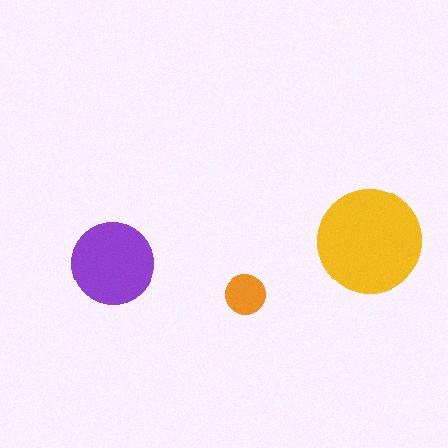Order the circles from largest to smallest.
the yellow one, the purple one, the orange one.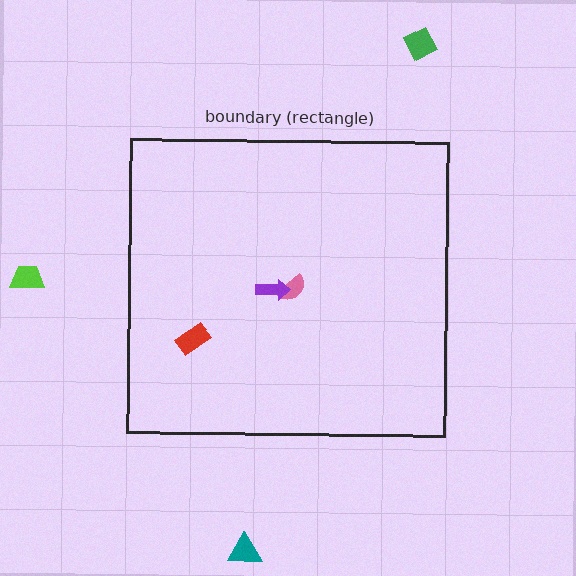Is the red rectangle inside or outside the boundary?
Inside.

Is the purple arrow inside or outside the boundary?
Inside.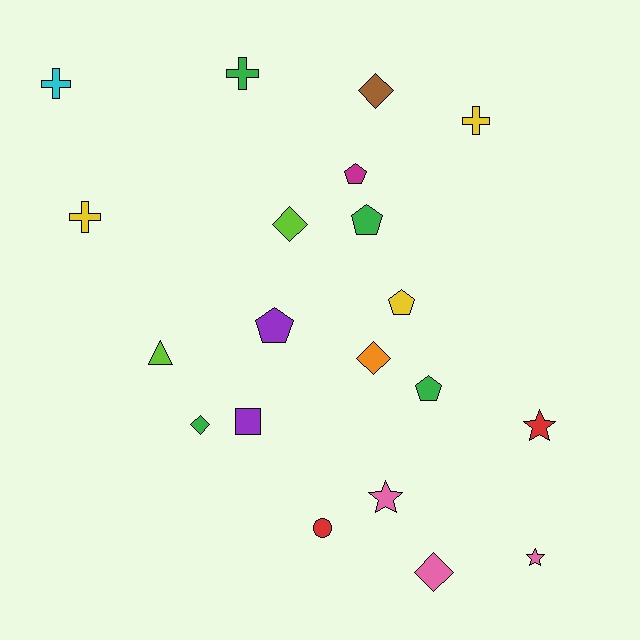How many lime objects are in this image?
There are 2 lime objects.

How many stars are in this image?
There are 3 stars.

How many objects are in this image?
There are 20 objects.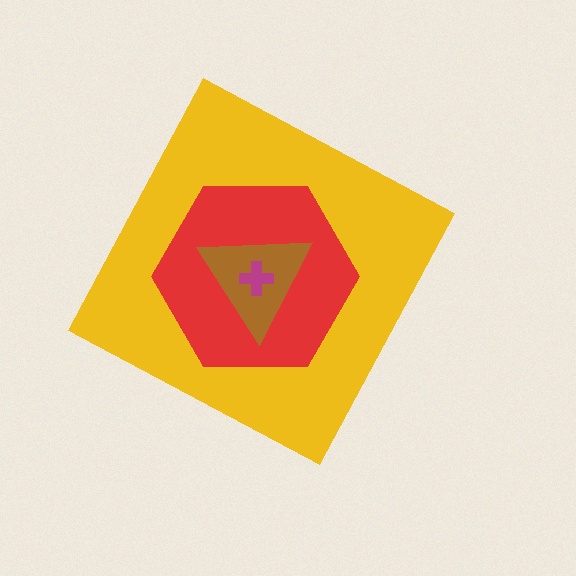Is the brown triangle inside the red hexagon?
Yes.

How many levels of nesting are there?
4.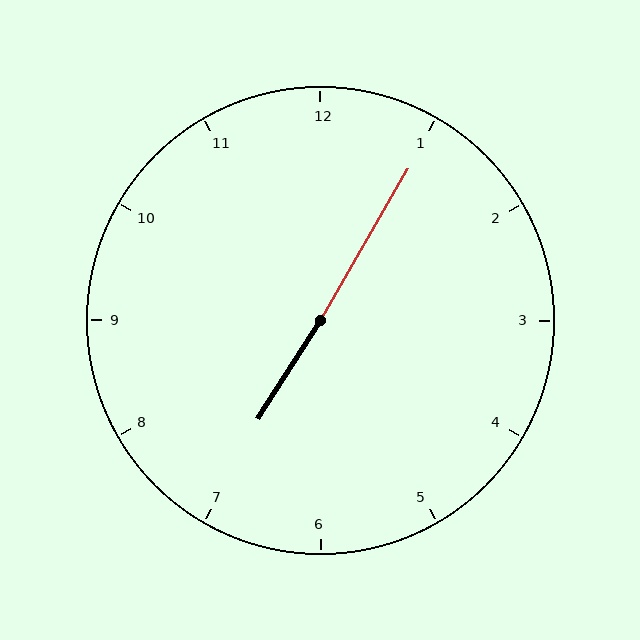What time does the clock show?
7:05.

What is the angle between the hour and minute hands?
Approximately 178 degrees.